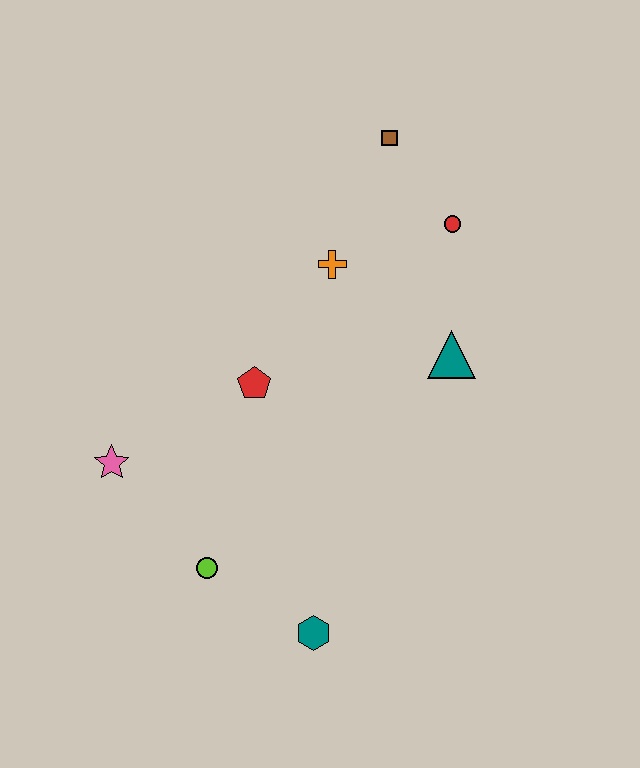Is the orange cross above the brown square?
No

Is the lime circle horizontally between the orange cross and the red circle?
No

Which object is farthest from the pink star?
The brown square is farthest from the pink star.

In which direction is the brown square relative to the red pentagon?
The brown square is above the red pentagon.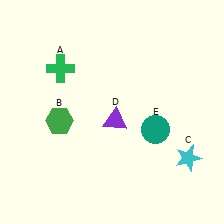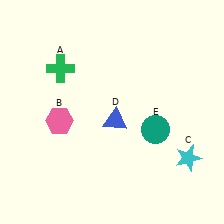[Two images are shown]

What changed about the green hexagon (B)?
In Image 1, B is green. In Image 2, it changed to pink.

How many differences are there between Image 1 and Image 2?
There are 2 differences between the two images.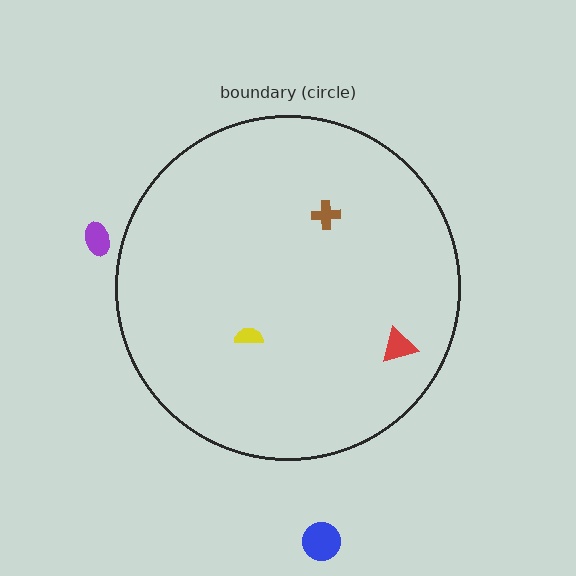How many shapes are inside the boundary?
3 inside, 2 outside.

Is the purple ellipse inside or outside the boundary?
Outside.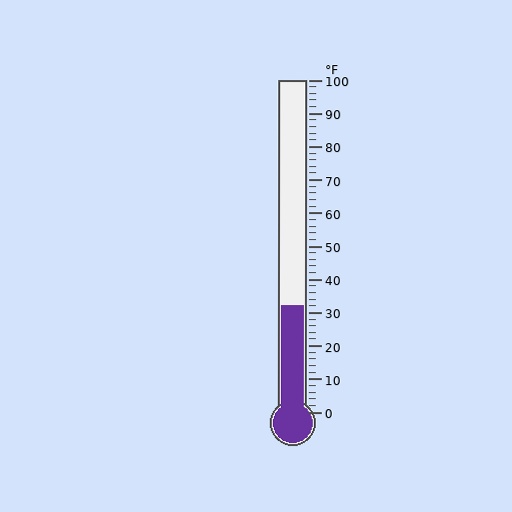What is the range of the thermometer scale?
The thermometer scale ranges from 0°F to 100°F.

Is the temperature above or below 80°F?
The temperature is below 80°F.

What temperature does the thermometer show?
The thermometer shows approximately 32°F.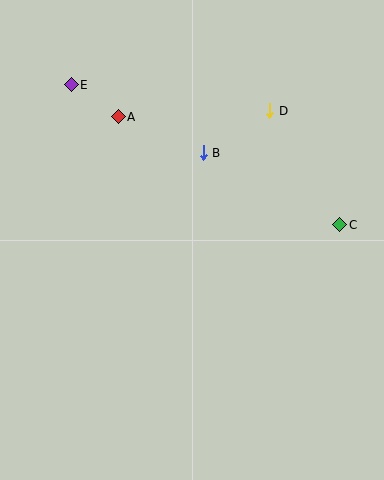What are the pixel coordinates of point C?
Point C is at (340, 225).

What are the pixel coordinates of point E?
Point E is at (71, 85).